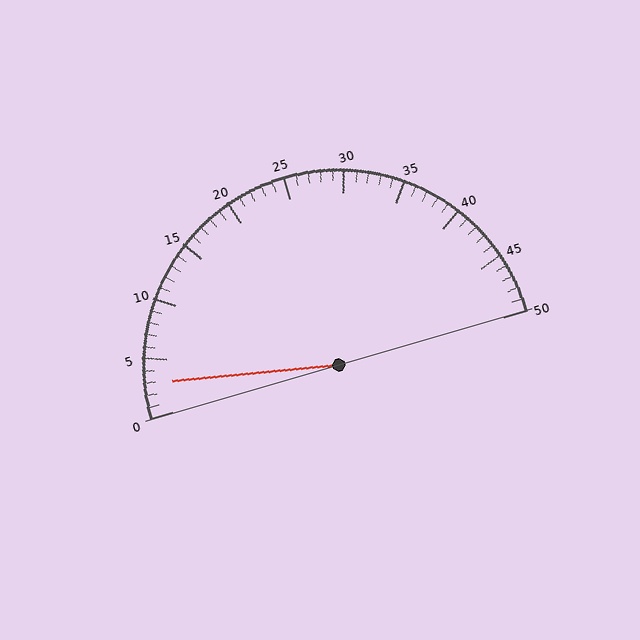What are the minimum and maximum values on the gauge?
The gauge ranges from 0 to 50.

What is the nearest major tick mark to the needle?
The nearest major tick mark is 5.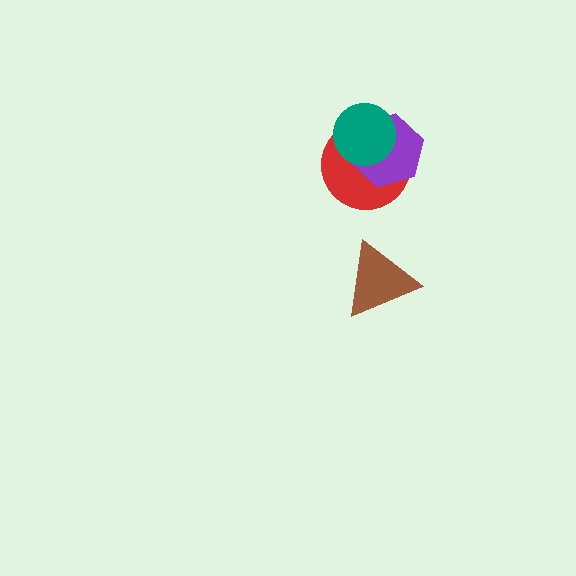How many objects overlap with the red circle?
2 objects overlap with the red circle.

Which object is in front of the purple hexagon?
The teal circle is in front of the purple hexagon.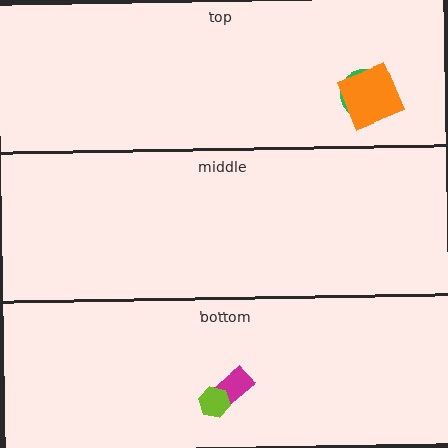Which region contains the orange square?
The top region.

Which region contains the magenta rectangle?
The bottom region.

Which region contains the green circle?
The top region.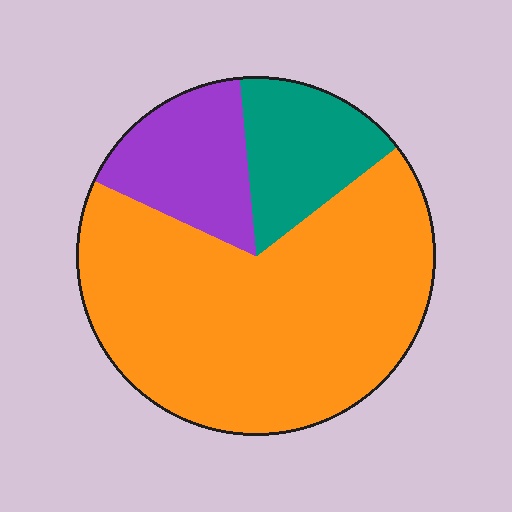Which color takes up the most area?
Orange, at roughly 65%.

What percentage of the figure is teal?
Teal takes up less than a sixth of the figure.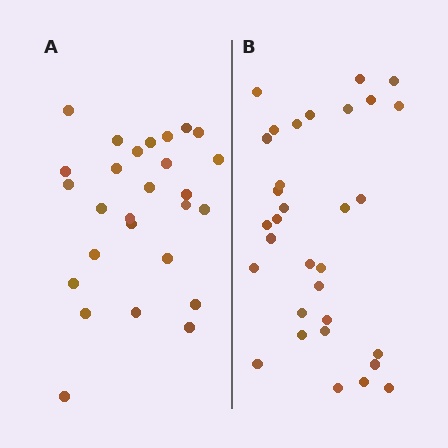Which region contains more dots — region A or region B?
Region B (the right region) has more dots.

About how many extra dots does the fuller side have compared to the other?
Region B has about 5 more dots than region A.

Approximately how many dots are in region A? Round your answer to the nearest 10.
About 30 dots. (The exact count is 27, which rounds to 30.)